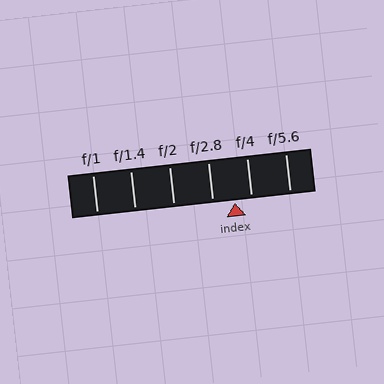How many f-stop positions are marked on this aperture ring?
There are 6 f-stop positions marked.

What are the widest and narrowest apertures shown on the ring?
The widest aperture shown is f/1 and the narrowest is f/5.6.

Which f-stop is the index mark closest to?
The index mark is closest to f/4.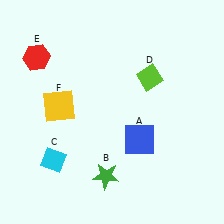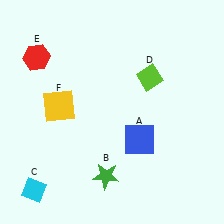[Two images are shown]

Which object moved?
The cyan diamond (C) moved down.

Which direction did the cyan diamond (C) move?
The cyan diamond (C) moved down.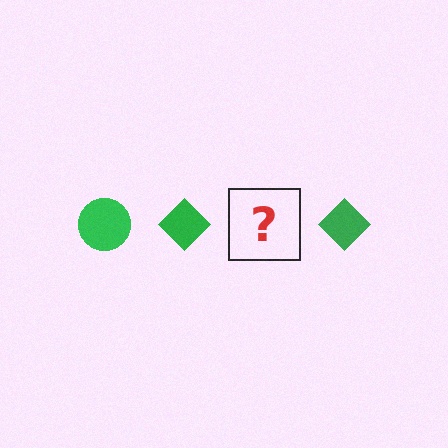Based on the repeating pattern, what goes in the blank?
The blank should be a green circle.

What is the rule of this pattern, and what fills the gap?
The rule is that the pattern cycles through circle, diamond shapes in green. The gap should be filled with a green circle.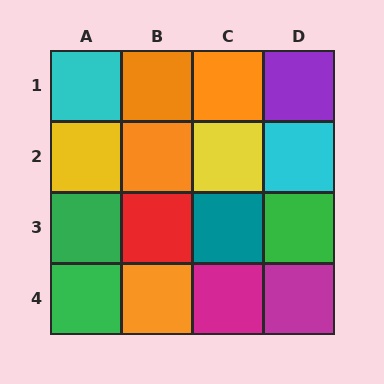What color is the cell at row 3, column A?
Green.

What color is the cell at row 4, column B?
Orange.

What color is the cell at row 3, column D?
Green.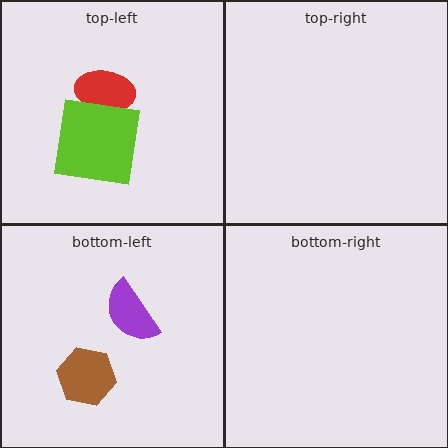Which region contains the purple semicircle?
The bottom-left region.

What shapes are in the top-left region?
The red ellipse, the lime square.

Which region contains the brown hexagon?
The bottom-left region.